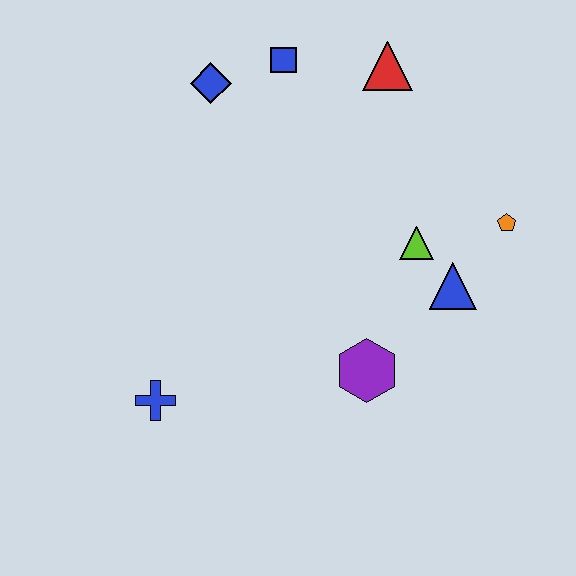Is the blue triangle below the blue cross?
No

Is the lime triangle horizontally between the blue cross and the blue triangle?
Yes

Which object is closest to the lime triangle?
The blue triangle is closest to the lime triangle.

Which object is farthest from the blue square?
The blue cross is farthest from the blue square.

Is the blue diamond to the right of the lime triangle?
No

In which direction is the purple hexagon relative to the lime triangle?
The purple hexagon is below the lime triangle.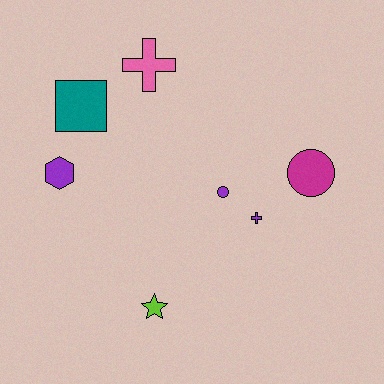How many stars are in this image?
There is 1 star.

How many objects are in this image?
There are 7 objects.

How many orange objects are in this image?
There are no orange objects.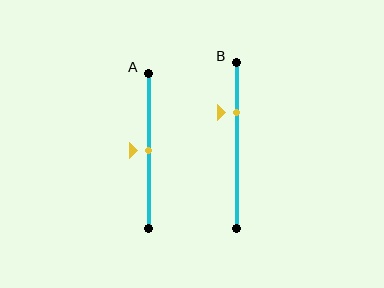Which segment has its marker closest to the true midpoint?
Segment A has its marker closest to the true midpoint.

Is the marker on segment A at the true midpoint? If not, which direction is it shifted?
Yes, the marker on segment A is at the true midpoint.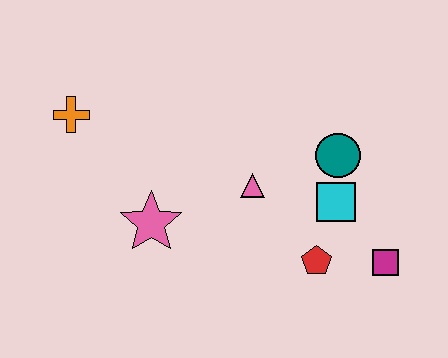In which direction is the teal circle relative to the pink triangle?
The teal circle is to the right of the pink triangle.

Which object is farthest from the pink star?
The magenta square is farthest from the pink star.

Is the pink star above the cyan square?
No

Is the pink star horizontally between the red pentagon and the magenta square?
No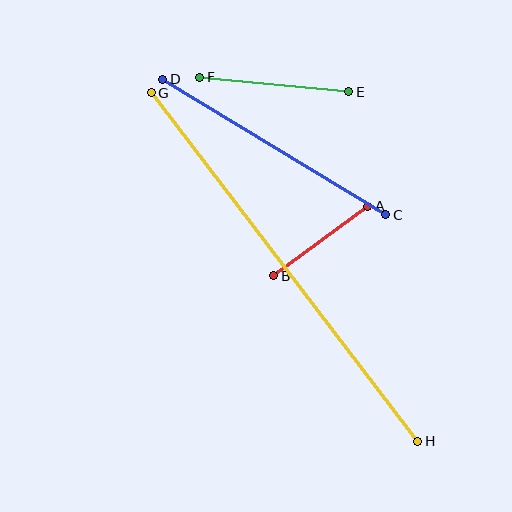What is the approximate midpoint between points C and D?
The midpoint is at approximately (274, 147) pixels.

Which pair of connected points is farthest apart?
Points G and H are farthest apart.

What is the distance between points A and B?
The distance is approximately 117 pixels.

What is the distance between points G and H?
The distance is approximately 439 pixels.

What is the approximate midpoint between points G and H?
The midpoint is at approximately (284, 267) pixels.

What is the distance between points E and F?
The distance is approximately 150 pixels.